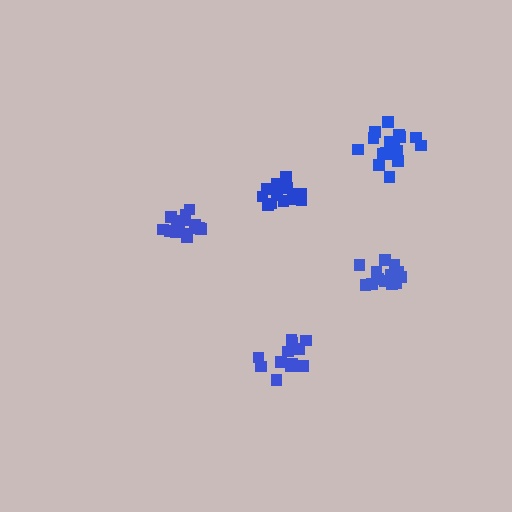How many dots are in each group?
Group 1: 12 dots, Group 2: 17 dots, Group 3: 15 dots, Group 4: 17 dots, Group 5: 14 dots (75 total).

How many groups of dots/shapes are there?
There are 5 groups.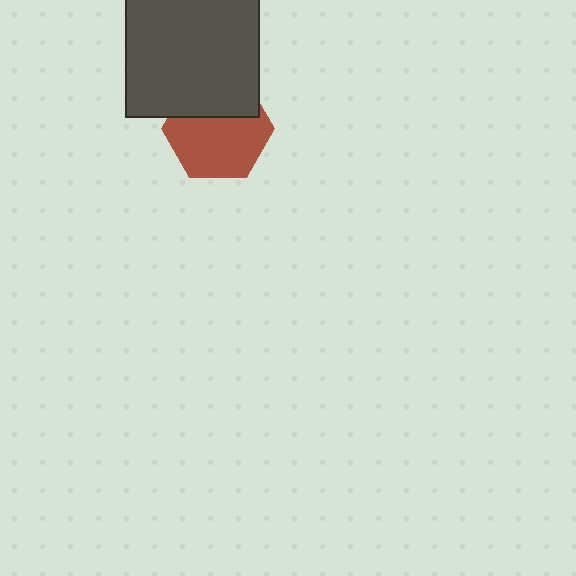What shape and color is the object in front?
The object in front is a dark gray square.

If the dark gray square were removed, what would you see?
You would see the complete brown hexagon.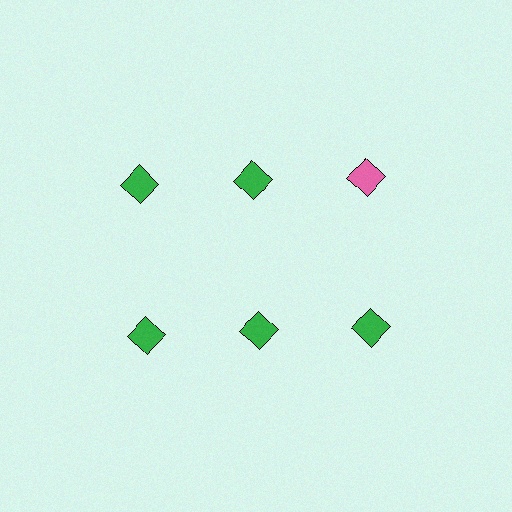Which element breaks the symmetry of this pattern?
The pink diamond in the top row, center column breaks the symmetry. All other shapes are green diamonds.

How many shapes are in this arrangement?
There are 6 shapes arranged in a grid pattern.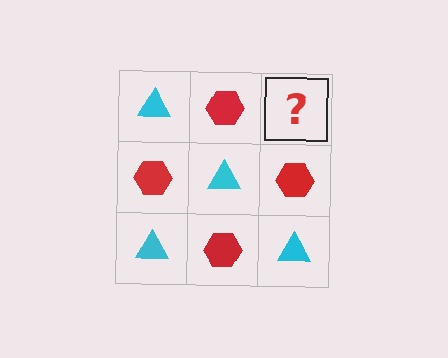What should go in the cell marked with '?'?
The missing cell should contain a cyan triangle.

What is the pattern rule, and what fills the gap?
The rule is that it alternates cyan triangle and red hexagon in a checkerboard pattern. The gap should be filled with a cyan triangle.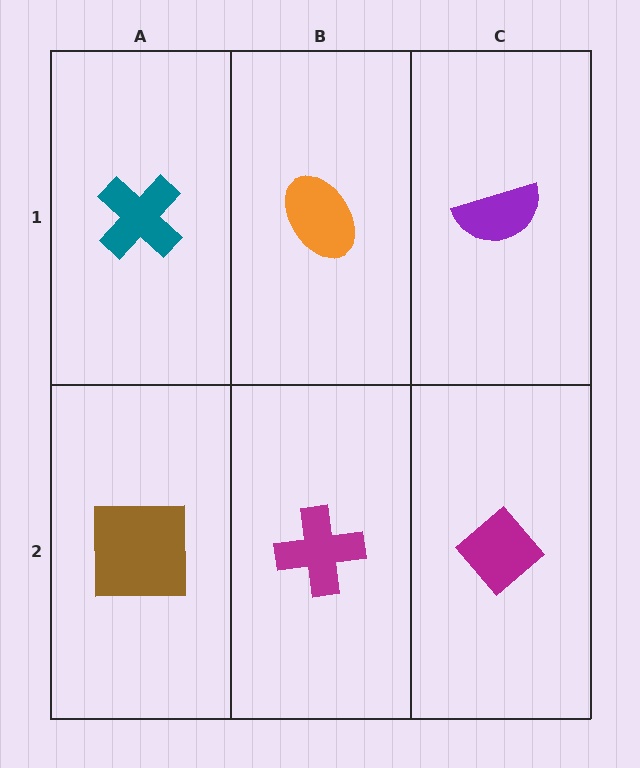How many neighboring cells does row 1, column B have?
3.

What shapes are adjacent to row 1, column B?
A magenta cross (row 2, column B), a teal cross (row 1, column A), a purple semicircle (row 1, column C).